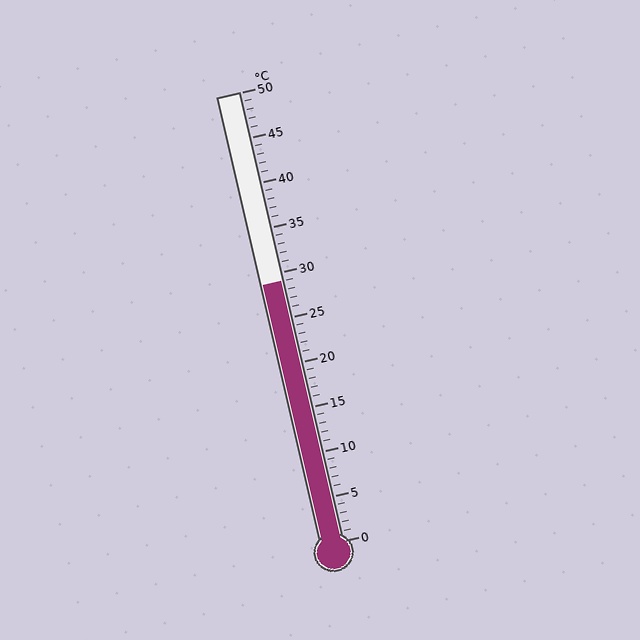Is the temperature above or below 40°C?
The temperature is below 40°C.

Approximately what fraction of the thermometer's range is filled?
The thermometer is filled to approximately 60% of its range.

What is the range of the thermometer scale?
The thermometer scale ranges from 0°C to 50°C.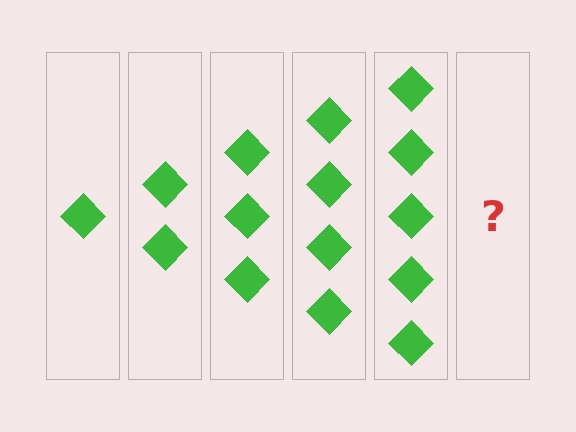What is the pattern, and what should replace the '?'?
The pattern is that each step adds one more diamond. The '?' should be 6 diamonds.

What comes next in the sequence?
The next element should be 6 diamonds.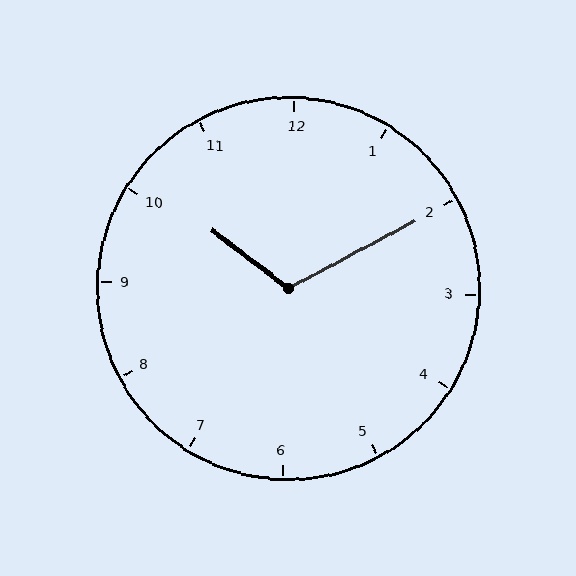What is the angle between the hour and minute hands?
Approximately 115 degrees.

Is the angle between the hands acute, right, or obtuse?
It is obtuse.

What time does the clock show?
10:10.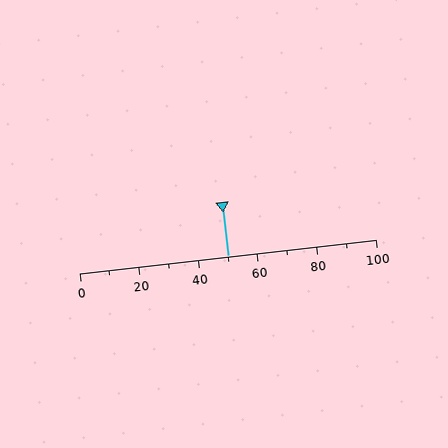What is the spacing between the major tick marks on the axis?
The major ticks are spaced 20 apart.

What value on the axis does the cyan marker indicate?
The marker indicates approximately 50.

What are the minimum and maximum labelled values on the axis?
The axis runs from 0 to 100.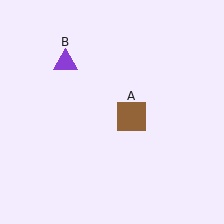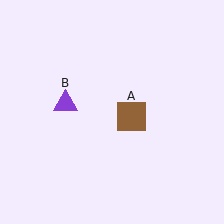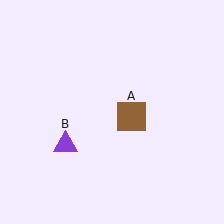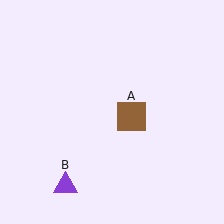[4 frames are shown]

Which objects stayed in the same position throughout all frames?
Brown square (object A) remained stationary.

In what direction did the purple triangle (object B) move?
The purple triangle (object B) moved down.